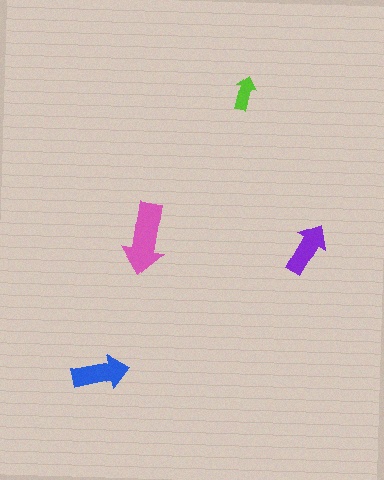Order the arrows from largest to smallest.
the pink one, the blue one, the purple one, the lime one.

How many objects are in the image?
There are 4 objects in the image.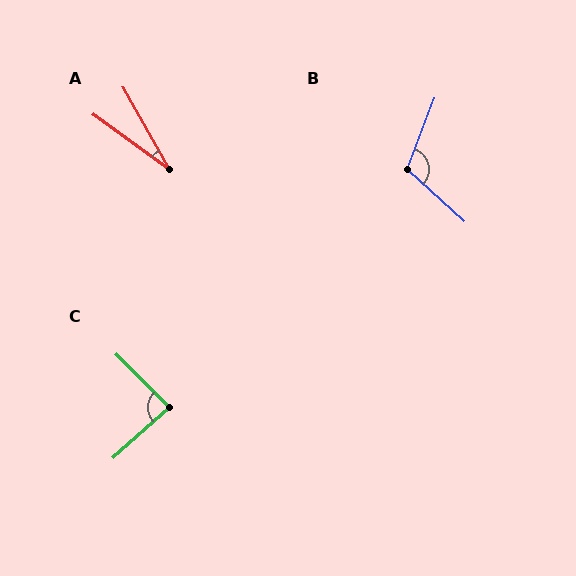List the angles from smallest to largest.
A (24°), C (87°), B (111°).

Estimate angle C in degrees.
Approximately 87 degrees.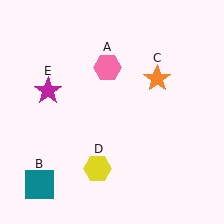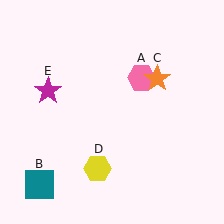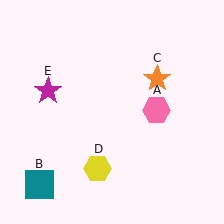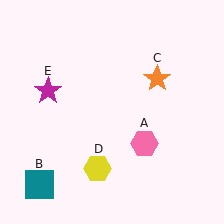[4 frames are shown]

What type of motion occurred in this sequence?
The pink hexagon (object A) rotated clockwise around the center of the scene.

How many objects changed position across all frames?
1 object changed position: pink hexagon (object A).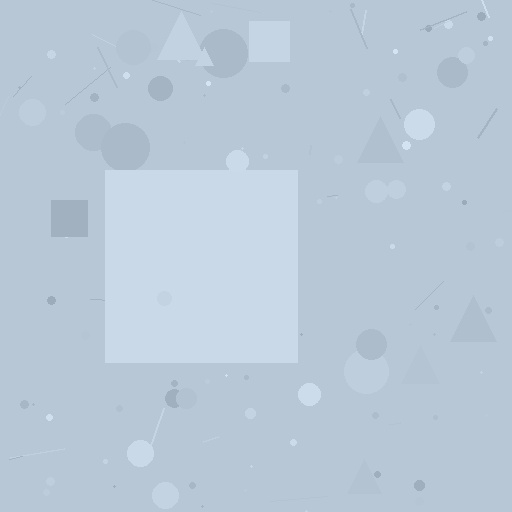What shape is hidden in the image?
A square is hidden in the image.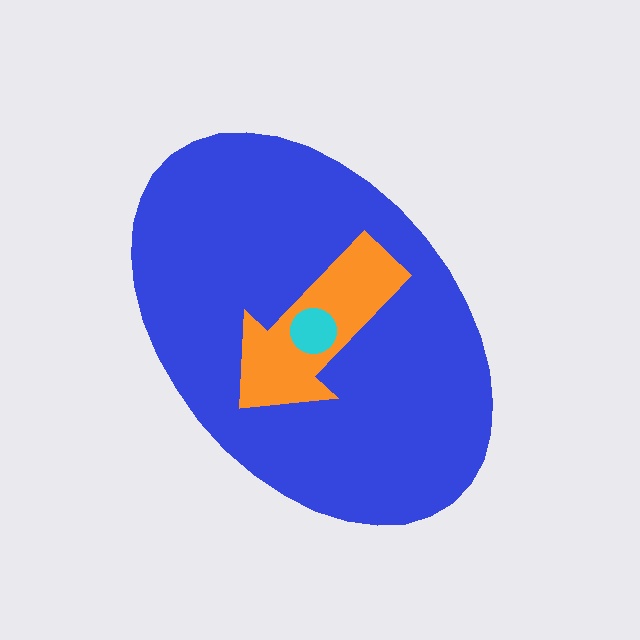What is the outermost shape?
The blue ellipse.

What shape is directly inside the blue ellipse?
The orange arrow.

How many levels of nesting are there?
3.